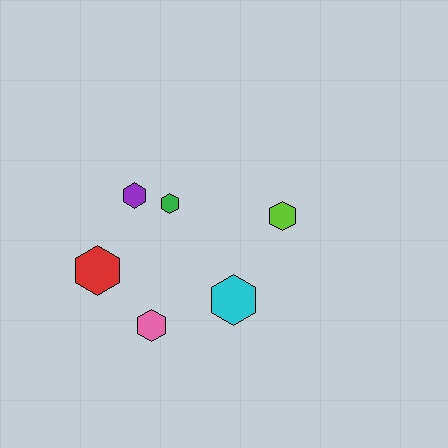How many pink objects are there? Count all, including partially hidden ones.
There is 1 pink object.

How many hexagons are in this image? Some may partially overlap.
There are 6 hexagons.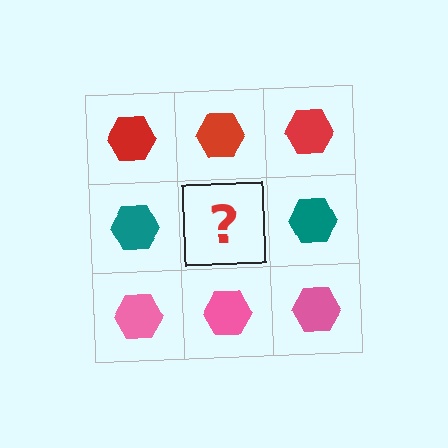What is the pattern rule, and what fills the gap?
The rule is that each row has a consistent color. The gap should be filled with a teal hexagon.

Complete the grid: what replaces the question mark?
The question mark should be replaced with a teal hexagon.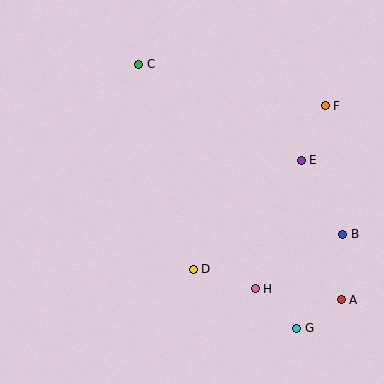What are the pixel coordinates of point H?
Point H is at (255, 289).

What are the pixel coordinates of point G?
Point G is at (297, 328).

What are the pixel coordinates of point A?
Point A is at (341, 300).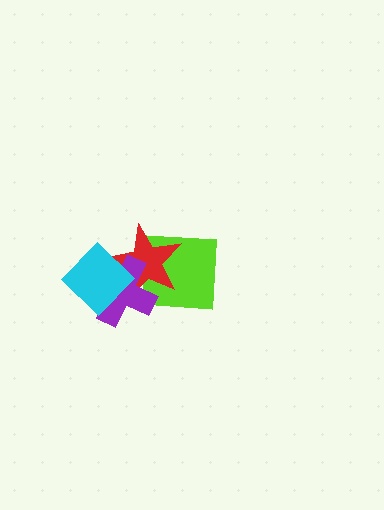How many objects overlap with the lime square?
2 objects overlap with the lime square.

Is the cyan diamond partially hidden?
No, no other shape covers it.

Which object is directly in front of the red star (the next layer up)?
The purple cross is directly in front of the red star.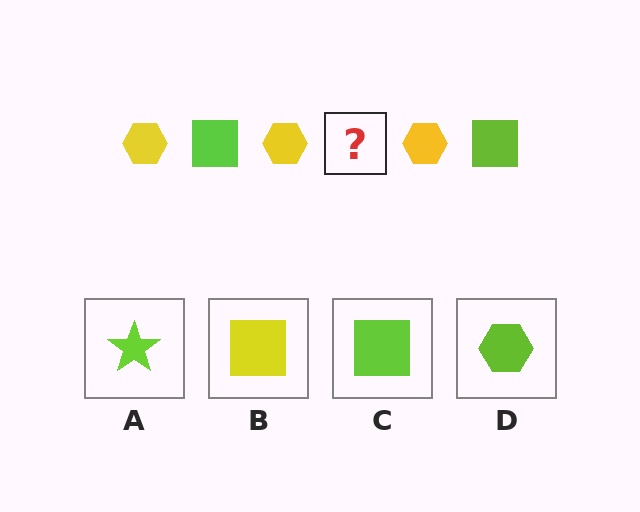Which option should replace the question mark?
Option C.